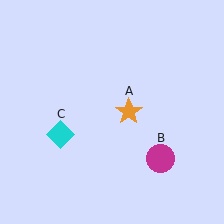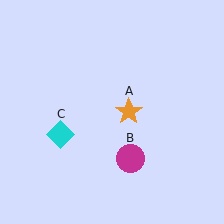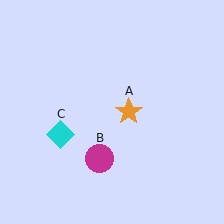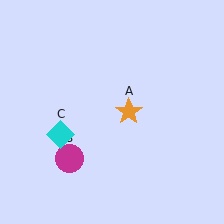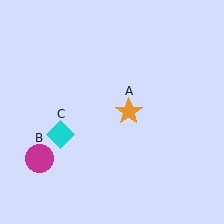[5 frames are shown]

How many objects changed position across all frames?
1 object changed position: magenta circle (object B).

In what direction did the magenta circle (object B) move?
The magenta circle (object B) moved left.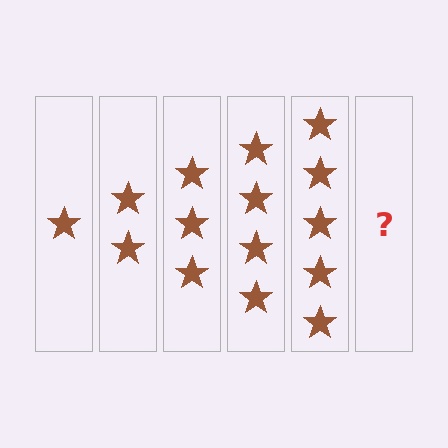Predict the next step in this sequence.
The next step is 6 stars.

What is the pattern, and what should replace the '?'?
The pattern is that each step adds one more star. The '?' should be 6 stars.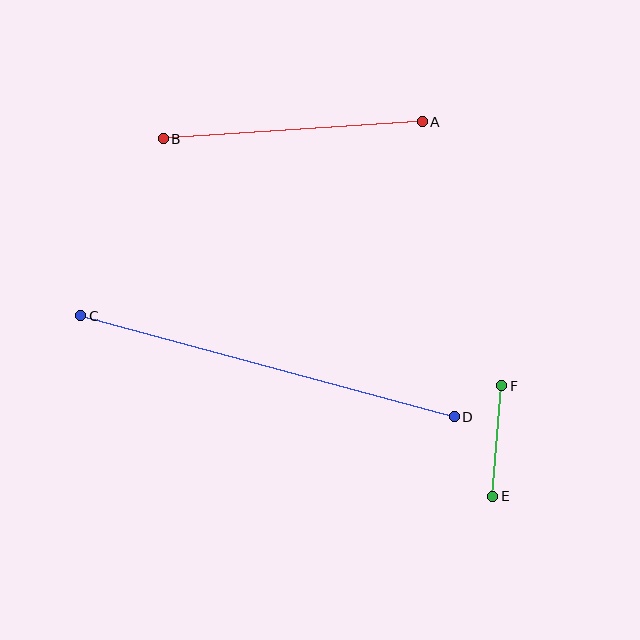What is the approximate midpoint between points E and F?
The midpoint is at approximately (497, 441) pixels.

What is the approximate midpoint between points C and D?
The midpoint is at approximately (268, 366) pixels.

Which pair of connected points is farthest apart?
Points C and D are farthest apart.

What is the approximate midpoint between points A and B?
The midpoint is at approximately (293, 130) pixels.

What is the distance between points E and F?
The distance is approximately 111 pixels.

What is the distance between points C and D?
The distance is approximately 387 pixels.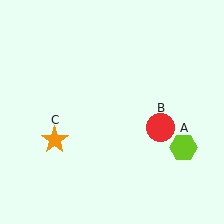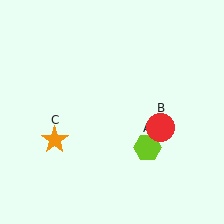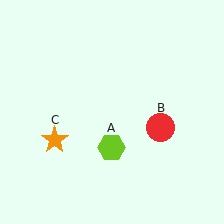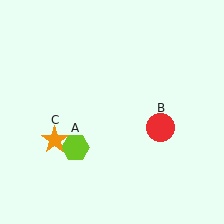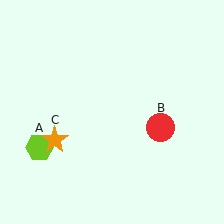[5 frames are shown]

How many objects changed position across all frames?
1 object changed position: lime hexagon (object A).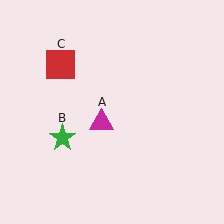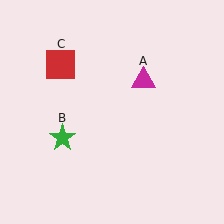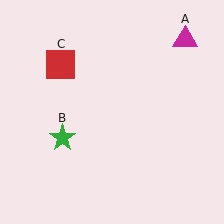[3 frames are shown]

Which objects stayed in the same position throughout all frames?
Green star (object B) and red square (object C) remained stationary.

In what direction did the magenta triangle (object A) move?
The magenta triangle (object A) moved up and to the right.